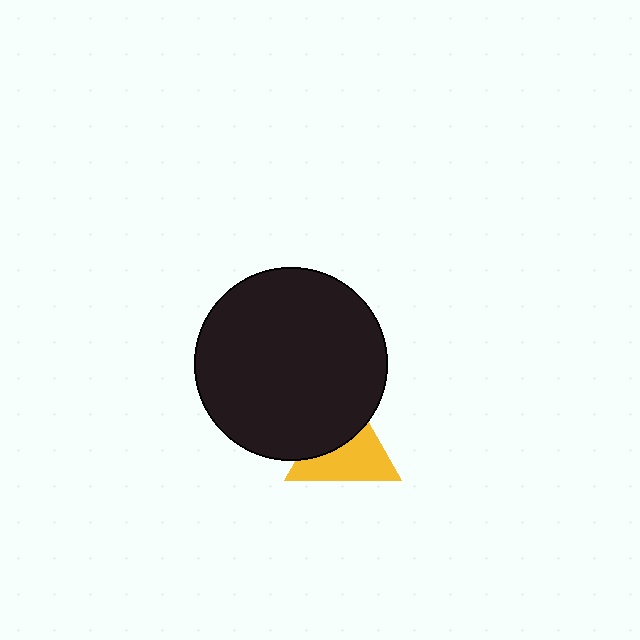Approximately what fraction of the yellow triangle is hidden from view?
Roughly 43% of the yellow triangle is hidden behind the black circle.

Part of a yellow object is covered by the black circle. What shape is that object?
It is a triangle.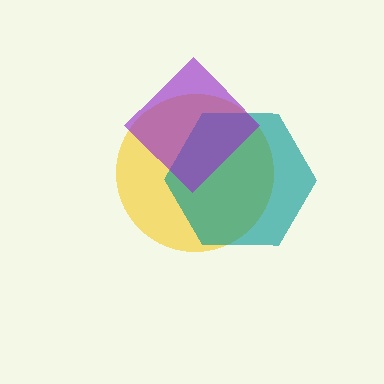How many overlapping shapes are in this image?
There are 3 overlapping shapes in the image.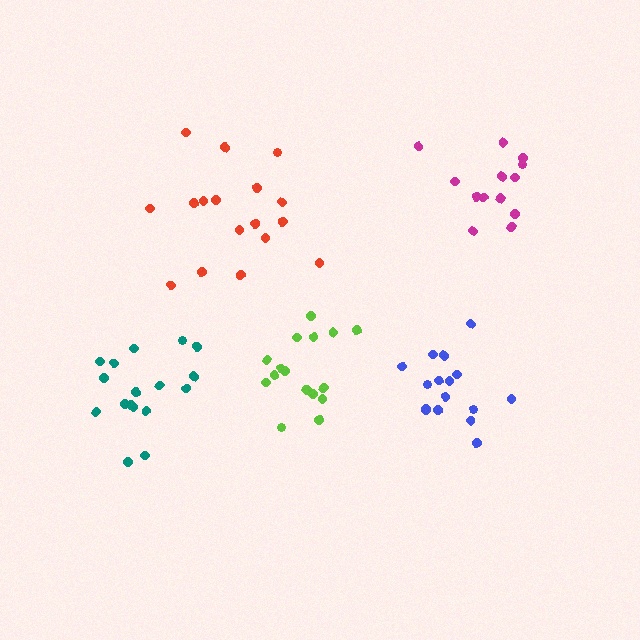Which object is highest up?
The magenta cluster is topmost.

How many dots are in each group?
Group 1: 17 dots, Group 2: 13 dots, Group 3: 17 dots, Group 4: 16 dots, Group 5: 17 dots (80 total).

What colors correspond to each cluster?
The clusters are colored: red, magenta, lime, blue, teal.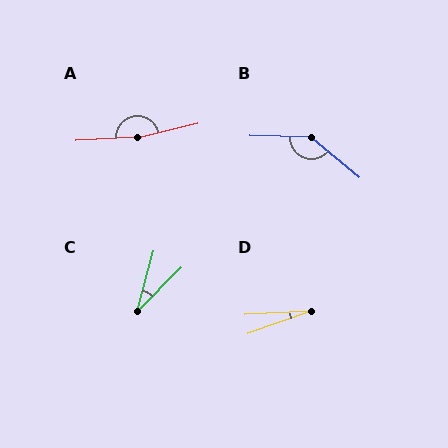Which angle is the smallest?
D, at approximately 16 degrees.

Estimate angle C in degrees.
Approximately 30 degrees.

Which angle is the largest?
A, at approximately 170 degrees.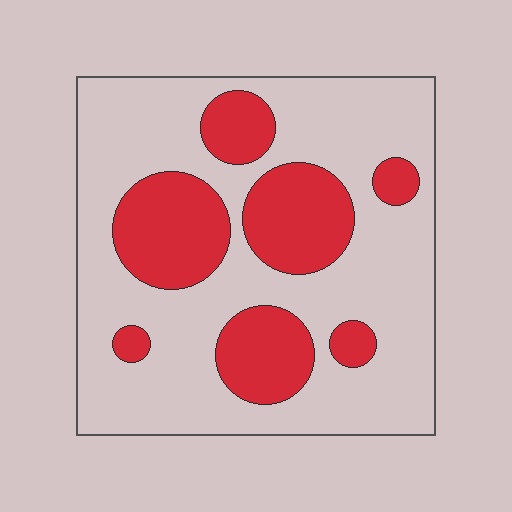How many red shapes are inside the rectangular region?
7.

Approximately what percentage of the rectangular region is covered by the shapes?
Approximately 30%.